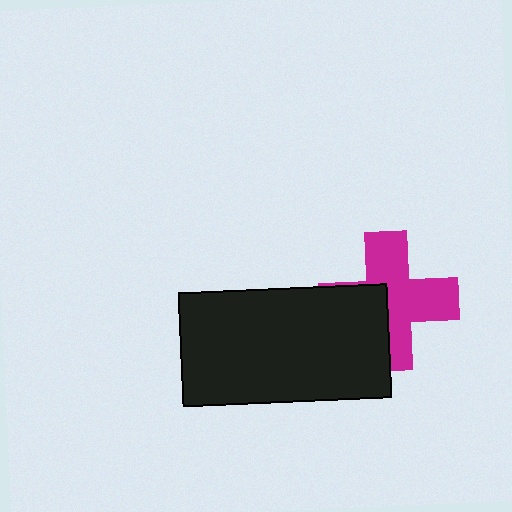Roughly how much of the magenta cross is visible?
About half of it is visible (roughly 64%).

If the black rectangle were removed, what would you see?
You would see the complete magenta cross.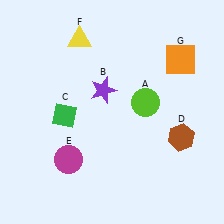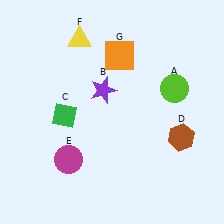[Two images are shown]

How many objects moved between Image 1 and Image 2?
2 objects moved between the two images.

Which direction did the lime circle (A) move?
The lime circle (A) moved right.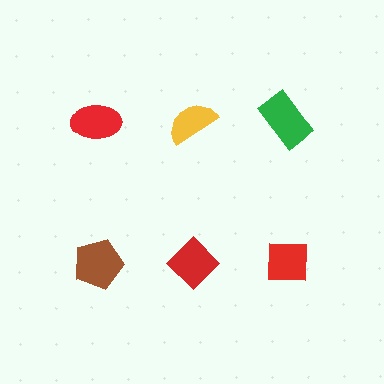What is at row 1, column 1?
A red ellipse.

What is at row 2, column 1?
A brown pentagon.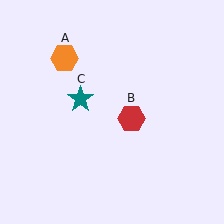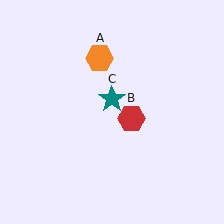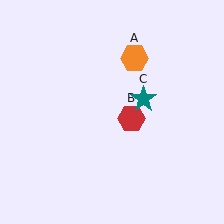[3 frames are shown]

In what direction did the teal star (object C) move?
The teal star (object C) moved right.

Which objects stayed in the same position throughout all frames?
Red hexagon (object B) remained stationary.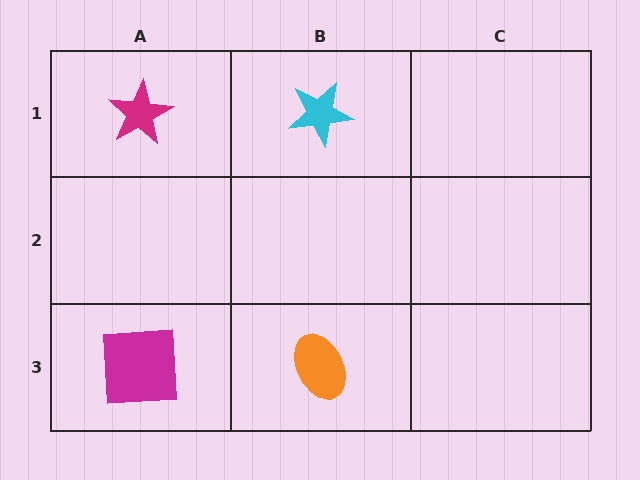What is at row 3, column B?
An orange ellipse.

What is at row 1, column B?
A cyan star.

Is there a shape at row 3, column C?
No, that cell is empty.